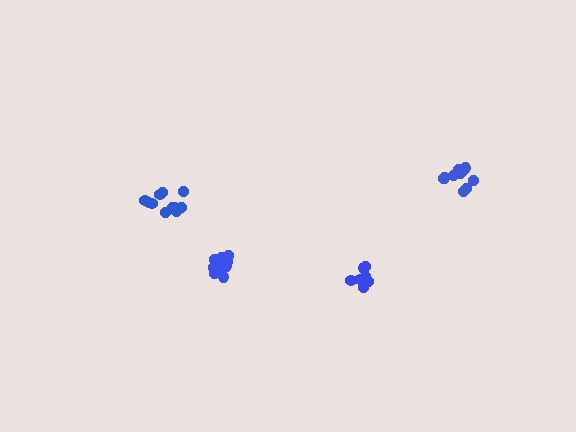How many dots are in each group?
Group 1: 11 dots, Group 2: 11 dots, Group 3: 11 dots, Group 4: 8 dots (41 total).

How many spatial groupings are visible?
There are 4 spatial groupings.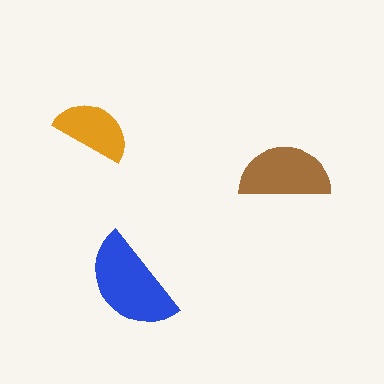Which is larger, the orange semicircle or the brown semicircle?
The brown one.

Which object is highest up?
The orange semicircle is topmost.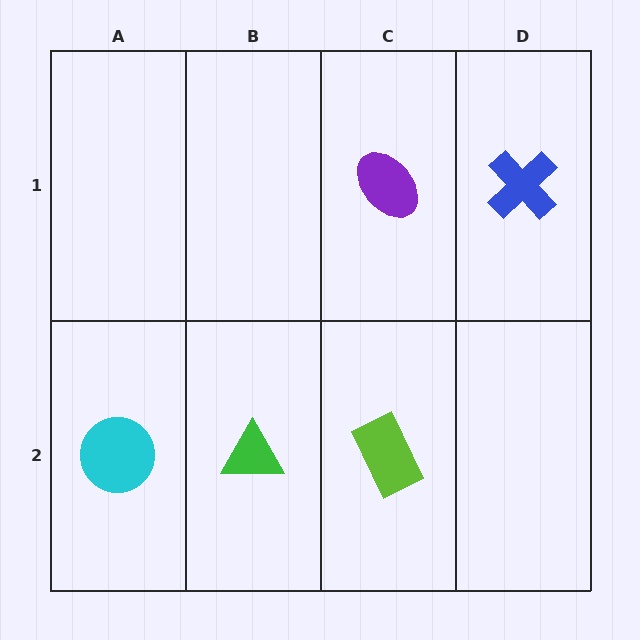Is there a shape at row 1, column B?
No, that cell is empty.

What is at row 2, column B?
A green triangle.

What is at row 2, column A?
A cyan circle.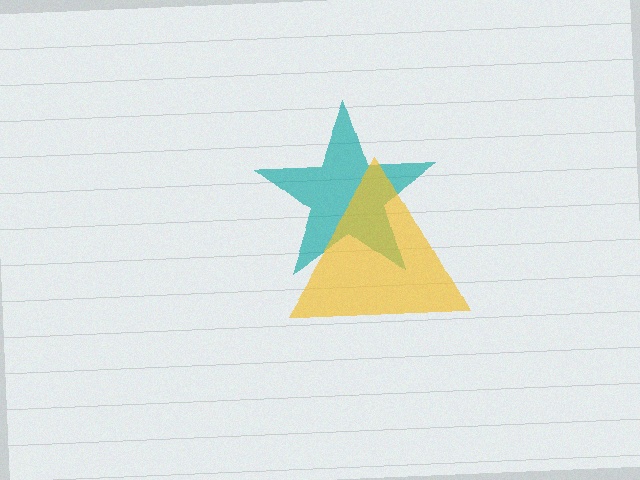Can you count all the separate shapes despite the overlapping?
Yes, there are 2 separate shapes.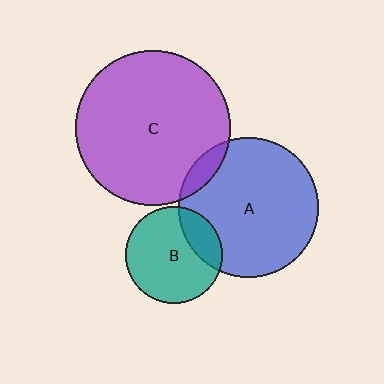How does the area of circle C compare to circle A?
Approximately 1.2 times.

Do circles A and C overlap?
Yes.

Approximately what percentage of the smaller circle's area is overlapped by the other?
Approximately 10%.